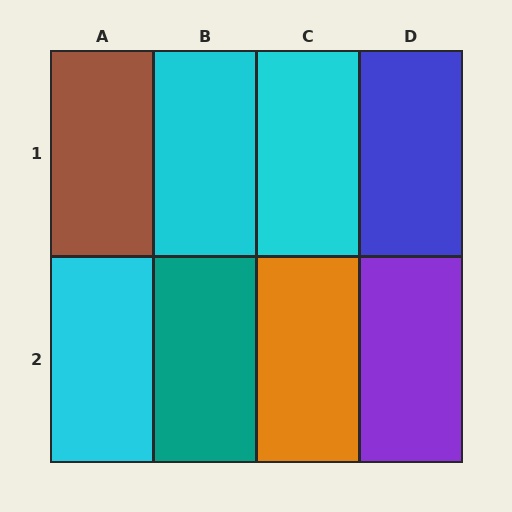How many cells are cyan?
3 cells are cyan.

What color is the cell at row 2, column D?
Purple.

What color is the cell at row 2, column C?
Orange.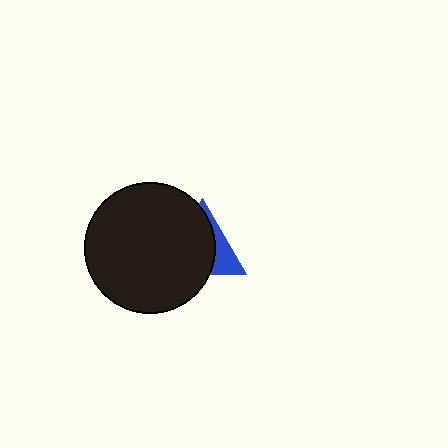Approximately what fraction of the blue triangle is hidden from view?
Roughly 69% of the blue triangle is hidden behind the black circle.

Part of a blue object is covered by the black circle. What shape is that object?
It is a triangle.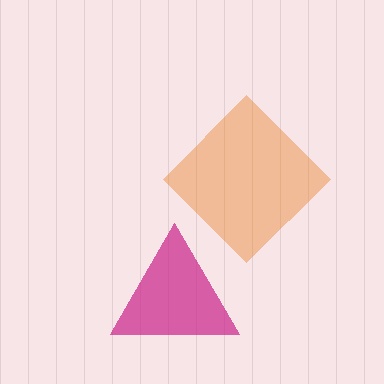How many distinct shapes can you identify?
There are 2 distinct shapes: an orange diamond, a magenta triangle.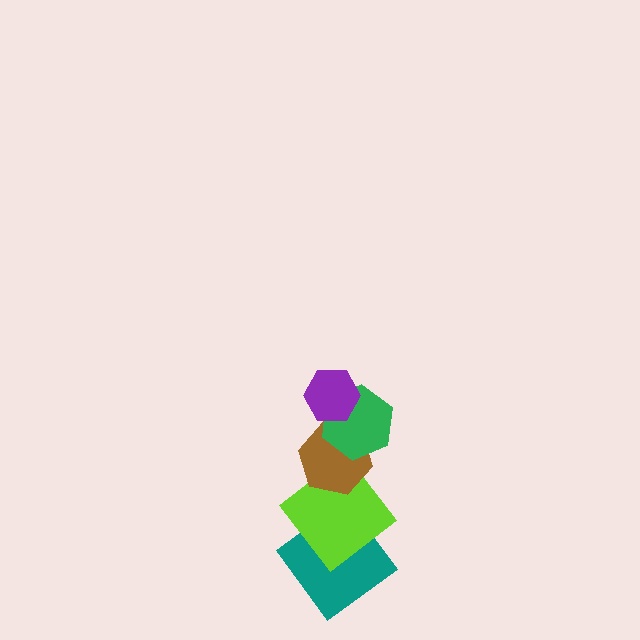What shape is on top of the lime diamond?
The brown hexagon is on top of the lime diamond.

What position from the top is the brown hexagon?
The brown hexagon is 3rd from the top.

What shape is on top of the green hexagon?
The purple hexagon is on top of the green hexagon.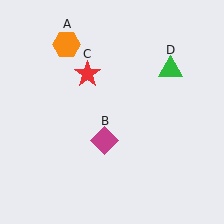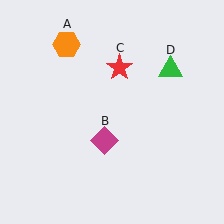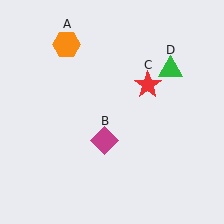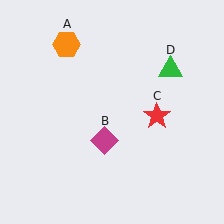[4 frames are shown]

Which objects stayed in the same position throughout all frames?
Orange hexagon (object A) and magenta diamond (object B) and green triangle (object D) remained stationary.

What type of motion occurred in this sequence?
The red star (object C) rotated clockwise around the center of the scene.